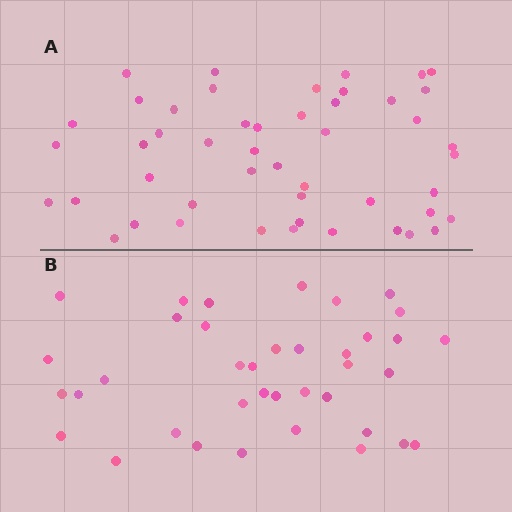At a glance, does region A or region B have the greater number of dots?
Region A (the top region) has more dots.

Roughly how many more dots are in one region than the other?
Region A has roughly 10 or so more dots than region B.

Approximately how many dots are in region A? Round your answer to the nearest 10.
About 50 dots. (The exact count is 48, which rounds to 50.)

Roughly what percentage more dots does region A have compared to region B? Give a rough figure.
About 25% more.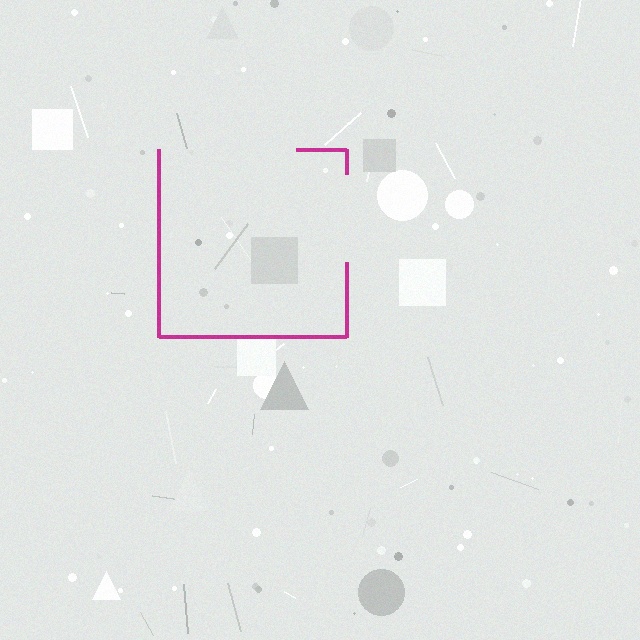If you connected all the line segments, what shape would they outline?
They would outline a square.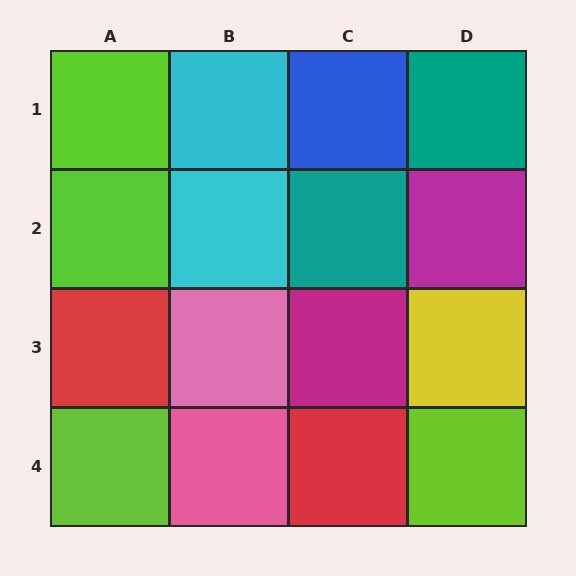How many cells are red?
2 cells are red.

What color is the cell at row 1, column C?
Blue.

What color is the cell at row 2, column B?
Cyan.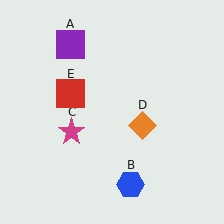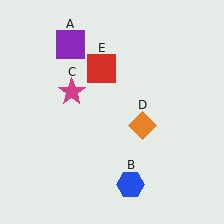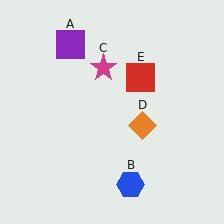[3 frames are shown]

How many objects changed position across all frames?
2 objects changed position: magenta star (object C), red square (object E).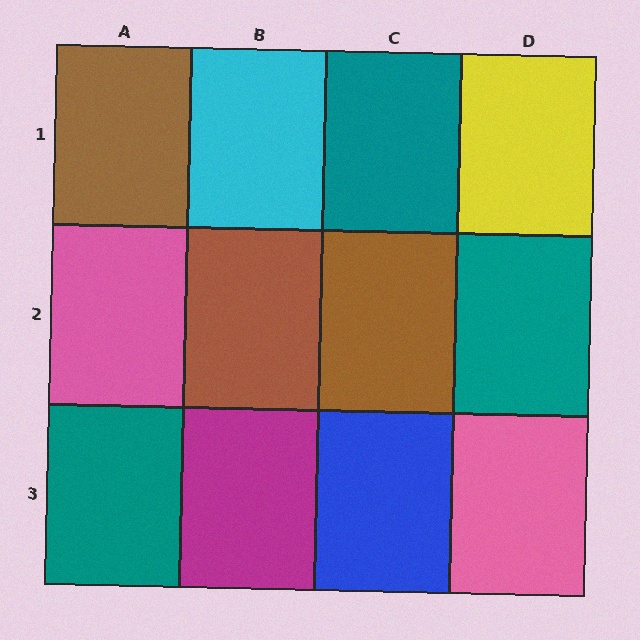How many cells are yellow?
1 cell is yellow.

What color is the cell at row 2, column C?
Brown.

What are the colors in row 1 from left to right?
Brown, cyan, teal, yellow.